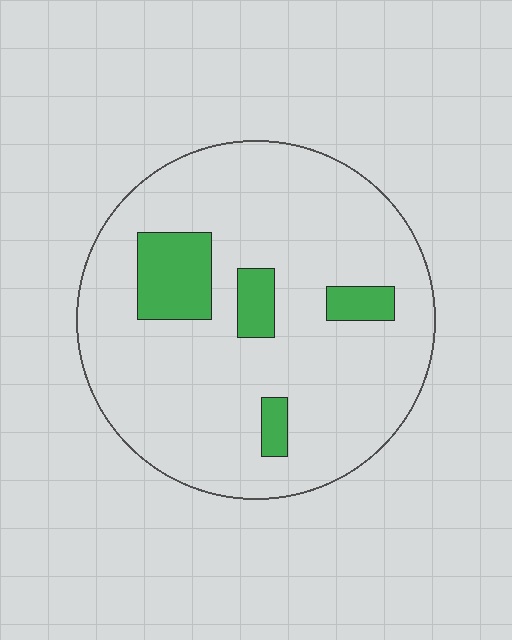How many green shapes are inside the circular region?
4.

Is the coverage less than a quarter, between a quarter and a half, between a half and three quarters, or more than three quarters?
Less than a quarter.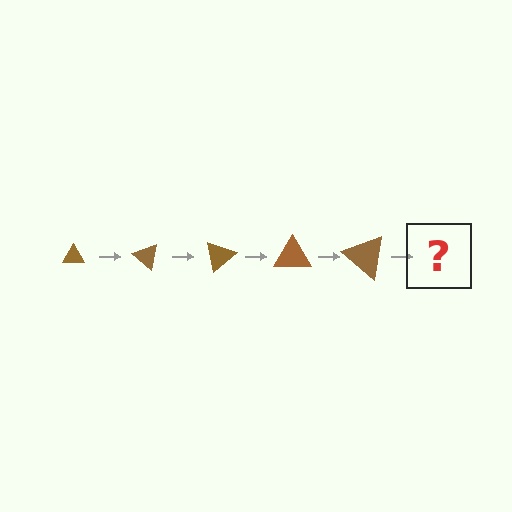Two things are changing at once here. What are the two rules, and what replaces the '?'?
The two rules are that the triangle grows larger each step and it rotates 40 degrees each step. The '?' should be a triangle, larger than the previous one and rotated 200 degrees from the start.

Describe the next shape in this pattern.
It should be a triangle, larger than the previous one and rotated 200 degrees from the start.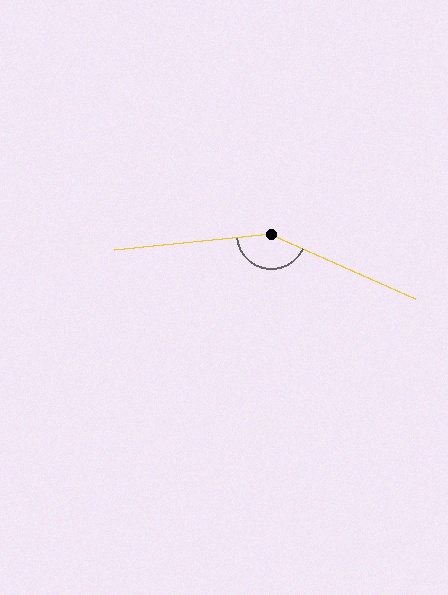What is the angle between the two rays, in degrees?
Approximately 150 degrees.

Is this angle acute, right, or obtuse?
It is obtuse.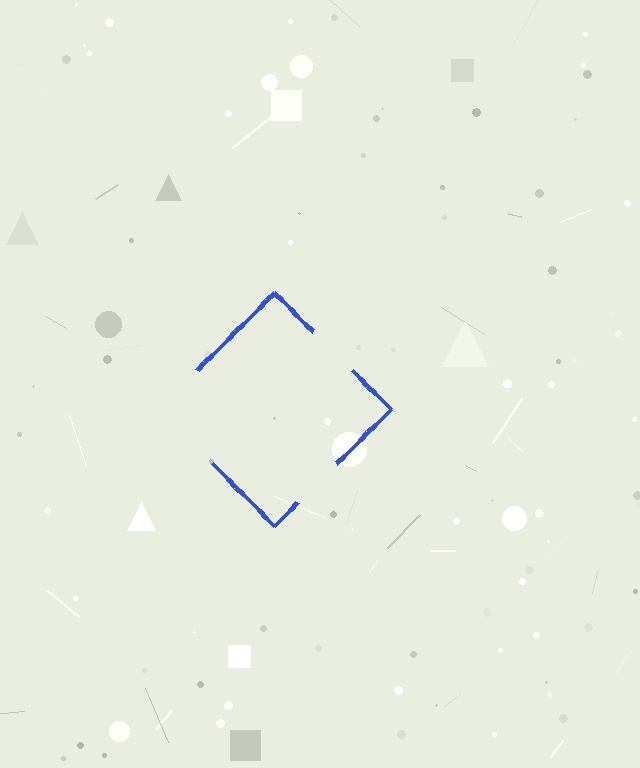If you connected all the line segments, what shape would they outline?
They would outline a diamond.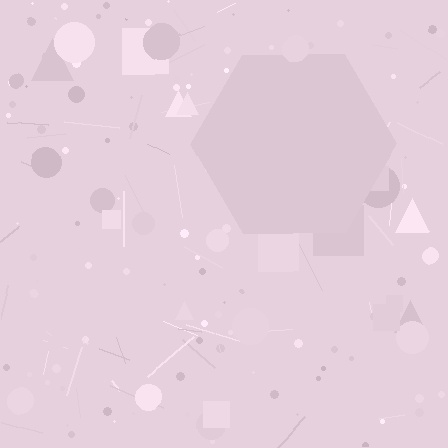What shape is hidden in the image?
A hexagon is hidden in the image.